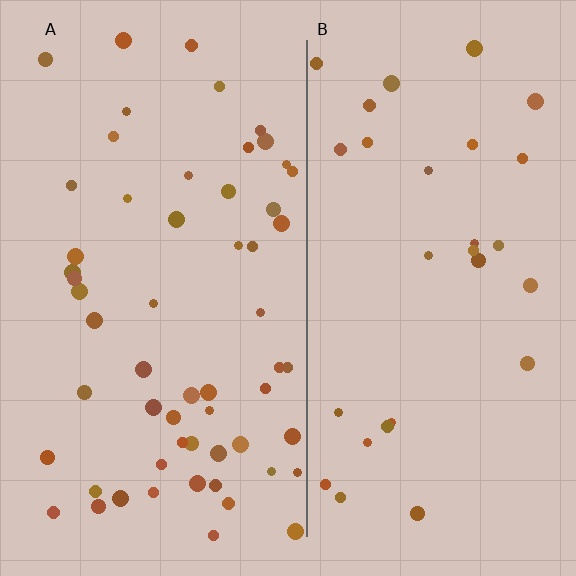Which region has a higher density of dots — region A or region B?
A (the left).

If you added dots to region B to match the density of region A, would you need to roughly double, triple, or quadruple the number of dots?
Approximately double.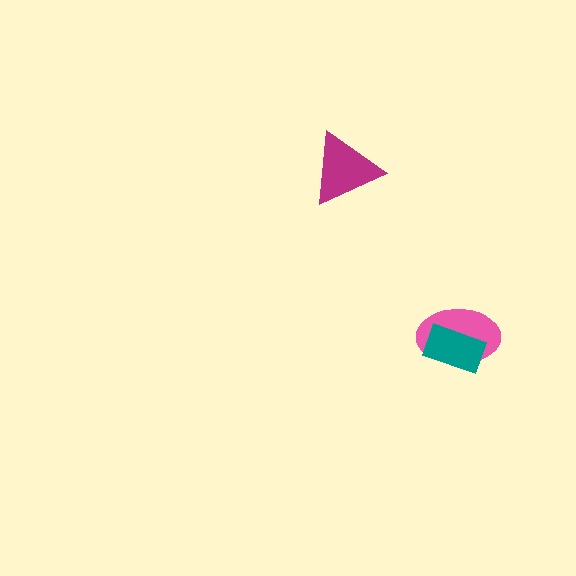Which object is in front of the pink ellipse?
The teal rectangle is in front of the pink ellipse.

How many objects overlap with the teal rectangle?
1 object overlaps with the teal rectangle.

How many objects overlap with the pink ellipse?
1 object overlaps with the pink ellipse.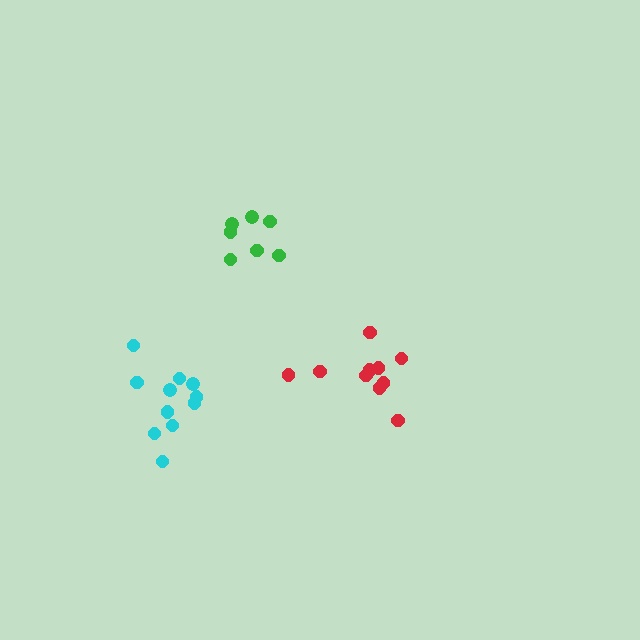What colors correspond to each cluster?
The clusters are colored: green, cyan, red.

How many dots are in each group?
Group 1: 7 dots, Group 2: 11 dots, Group 3: 11 dots (29 total).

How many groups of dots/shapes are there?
There are 3 groups.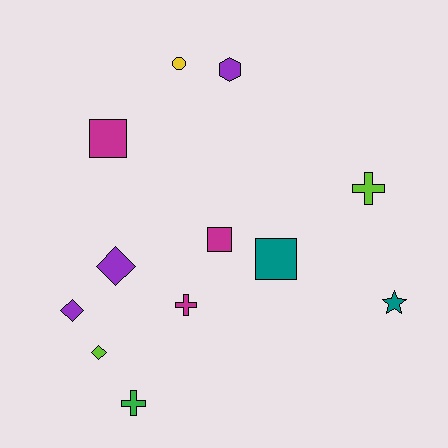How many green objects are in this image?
There is 1 green object.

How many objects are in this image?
There are 12 objects.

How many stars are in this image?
There is 1 star.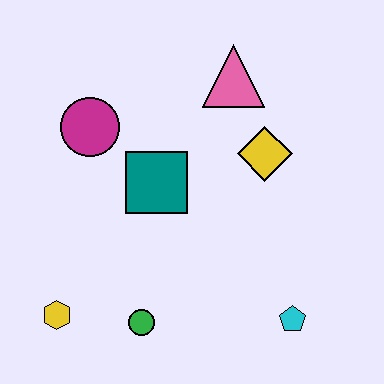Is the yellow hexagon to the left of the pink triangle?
Yes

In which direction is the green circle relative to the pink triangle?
The green circle is below the pink triangle.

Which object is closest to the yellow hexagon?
The green circle is closest to the yellow hexagon.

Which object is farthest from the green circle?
The pink triangle is farthest from the green circle.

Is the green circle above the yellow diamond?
No